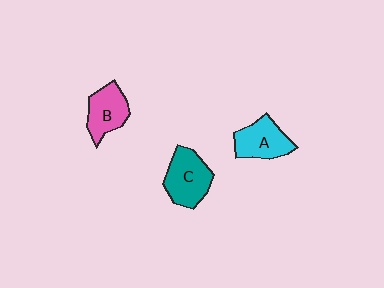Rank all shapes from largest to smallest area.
From largest to smallest: C (teal), A (cyan), B (pink).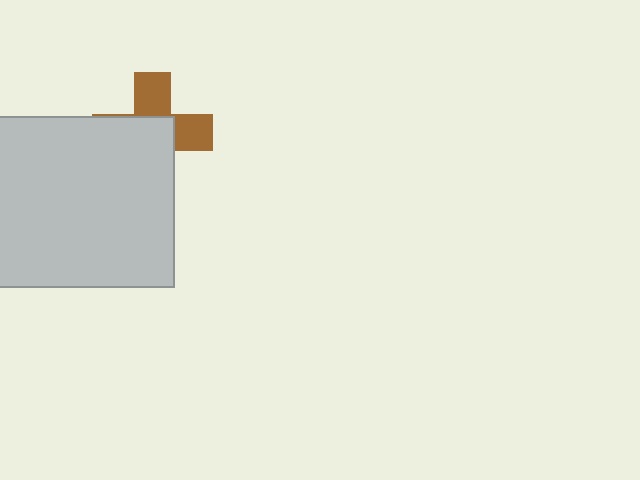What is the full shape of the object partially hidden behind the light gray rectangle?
The partially hidden object is a brown cross.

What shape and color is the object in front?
The object in front is a light gray rectangle.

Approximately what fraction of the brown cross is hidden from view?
Roughly 59% of the brown cross is hidden behind the light gray rectangle.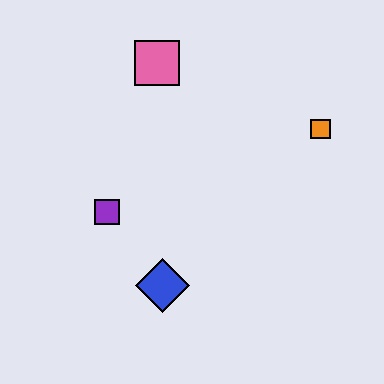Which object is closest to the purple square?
The blue diamond is closest to the purple square.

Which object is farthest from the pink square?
The blue diamond is farthest from the pink square.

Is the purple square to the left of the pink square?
Yes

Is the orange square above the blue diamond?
Yes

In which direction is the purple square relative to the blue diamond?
The purple square is above the blue diamond.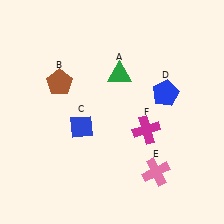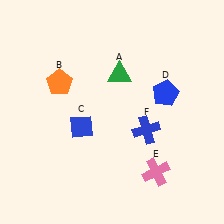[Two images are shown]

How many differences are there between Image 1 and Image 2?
There are 2 differences between the two images.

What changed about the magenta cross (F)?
In Image 1, F is magenta. In Image 2, it changed to blue.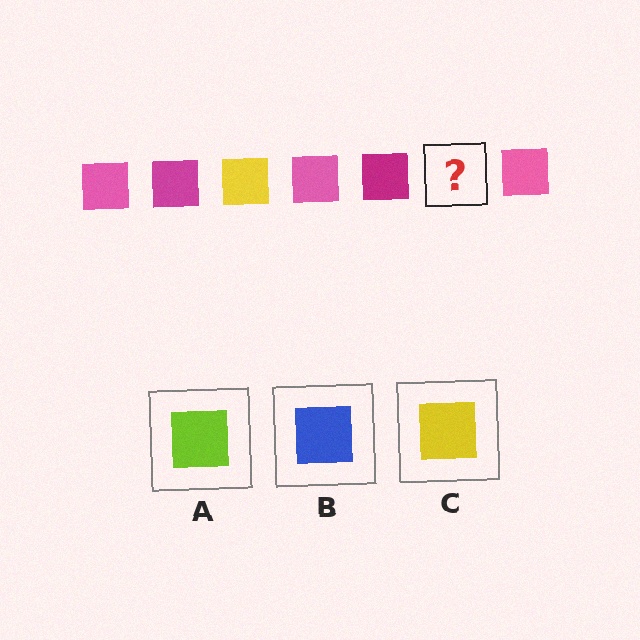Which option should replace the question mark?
Option C.